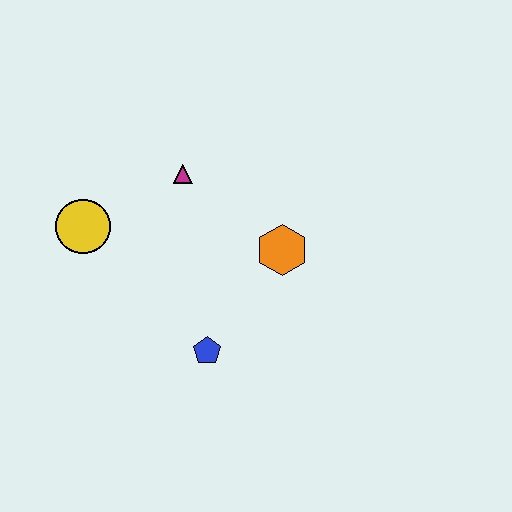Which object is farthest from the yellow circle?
The orange hexagon is farthest from the yellow circle.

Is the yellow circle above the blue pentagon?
Yes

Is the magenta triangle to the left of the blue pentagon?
Yes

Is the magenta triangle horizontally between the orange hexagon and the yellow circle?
Yes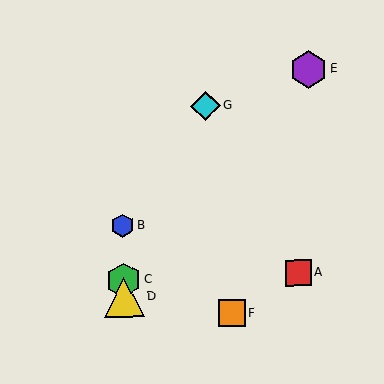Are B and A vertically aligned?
No, B is at x≈122 and A is at x≈299.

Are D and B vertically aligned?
Yes, both are at x≈124.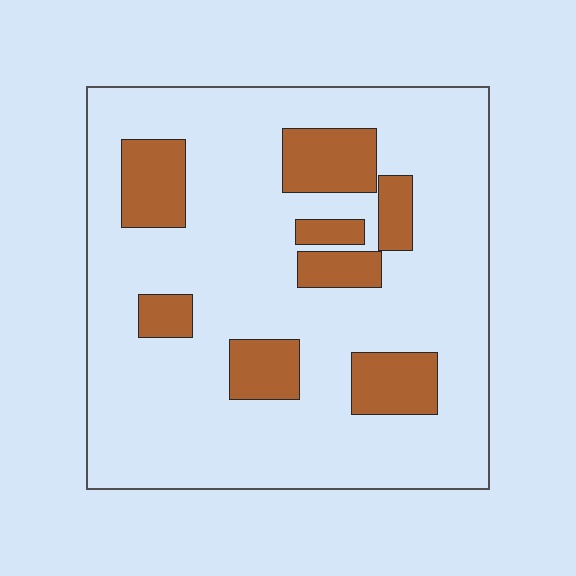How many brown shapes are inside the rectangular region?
8.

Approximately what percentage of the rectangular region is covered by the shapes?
Approximately 20%.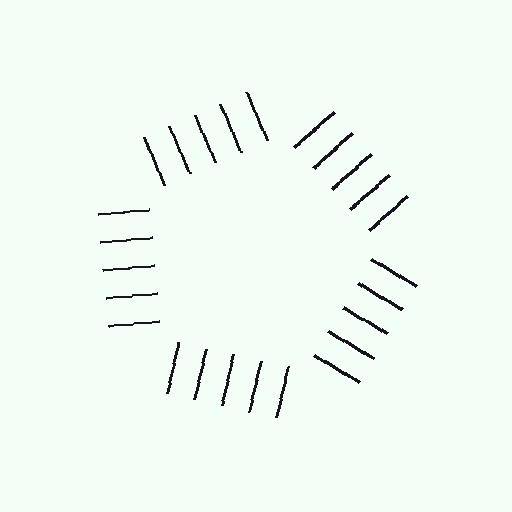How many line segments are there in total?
25 — 5 along each of the 5 edges.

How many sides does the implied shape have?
5 sides — the line-ends trace a pentagon.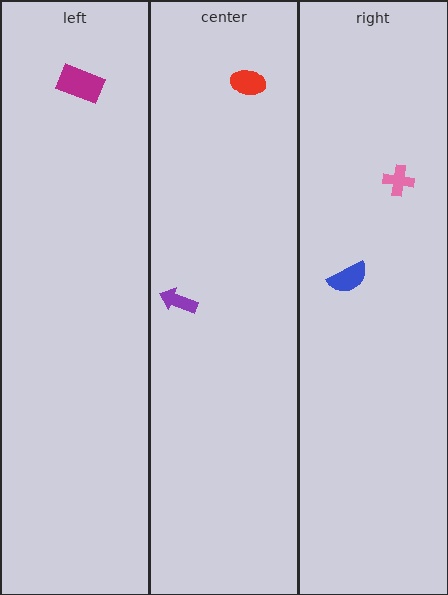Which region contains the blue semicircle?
The right region.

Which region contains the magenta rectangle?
The left region.